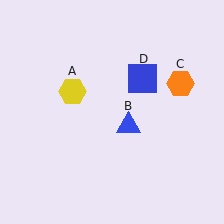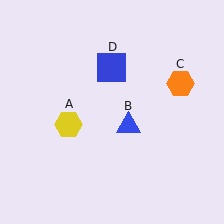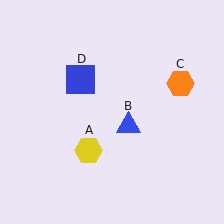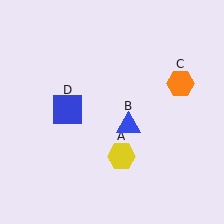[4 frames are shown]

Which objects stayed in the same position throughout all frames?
Blue triangle (object B) and orange hexagon (object C) remained stationary.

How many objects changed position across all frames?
2 objects changed position: yellow hexagon (object A), blue square (object D).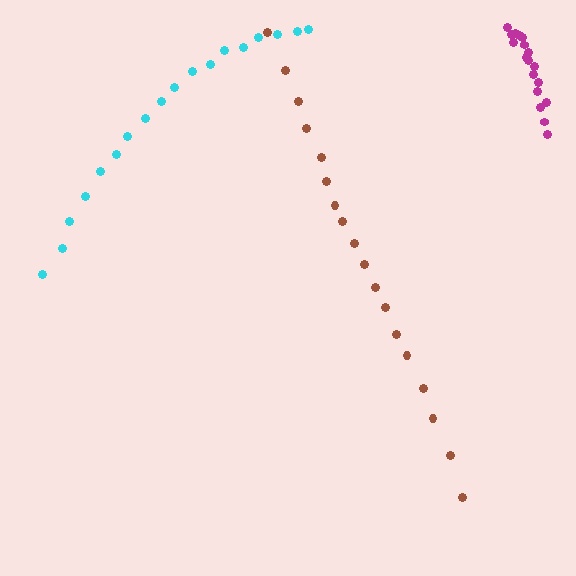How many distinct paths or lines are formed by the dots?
There are 3 distinct paths.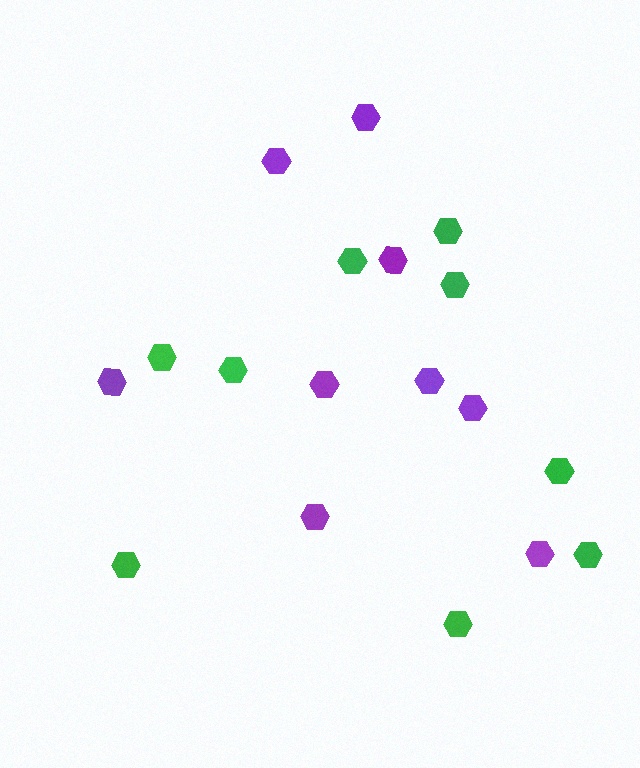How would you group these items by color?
There are 2 groups: one group of green hexagons (9) and one group of purple hexagons (9).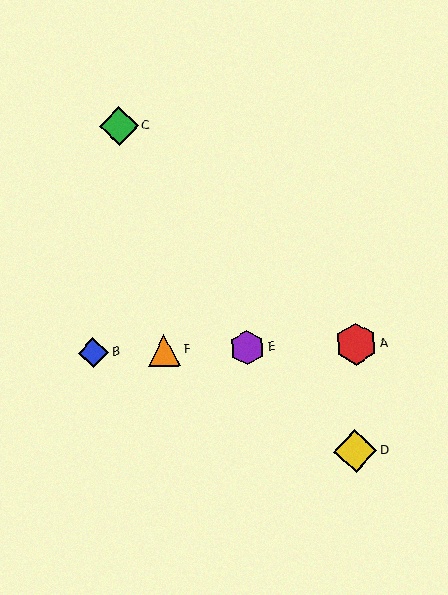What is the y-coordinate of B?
Object B is at y≈353.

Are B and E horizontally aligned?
Yes, both are at y≈353.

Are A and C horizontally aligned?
No, A is at y≈344 and C is at y≈126.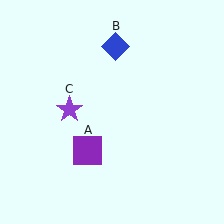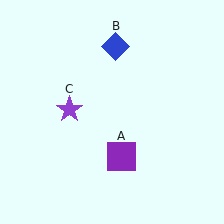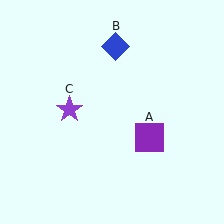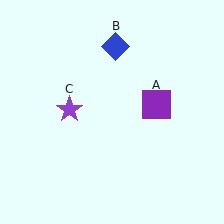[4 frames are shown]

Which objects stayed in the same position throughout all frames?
Blue diamond (object B) and purple star (object C) remained stationary.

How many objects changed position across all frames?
1 object changed position: purple square (object A).